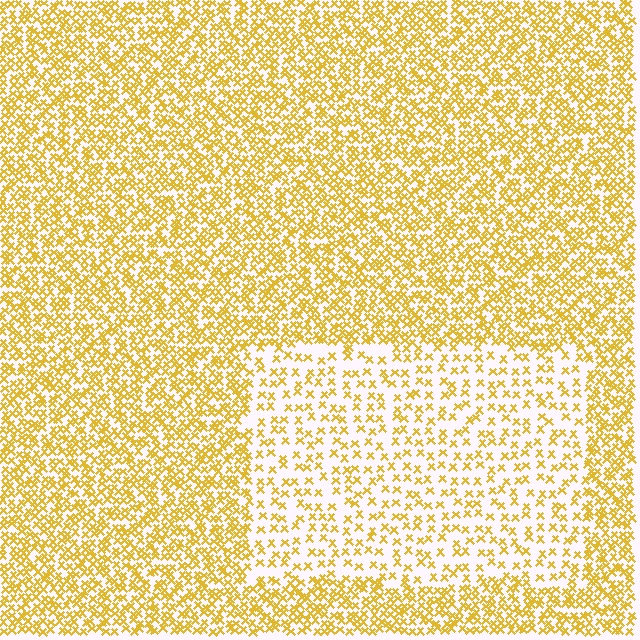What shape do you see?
I see a rectangle.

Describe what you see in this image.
The image contains small yellow elements arranged at two different densities. A rectangle-shaped region is visible where the elements are less densely packed than the surrounding area.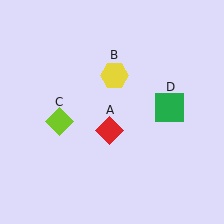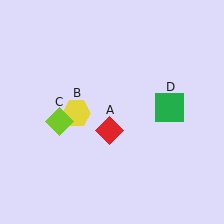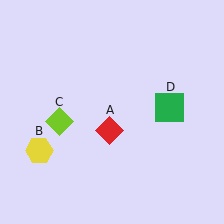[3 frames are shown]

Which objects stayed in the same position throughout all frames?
Red diamond (object A) and lime diamond (object C) and green square (object D) remained stationary.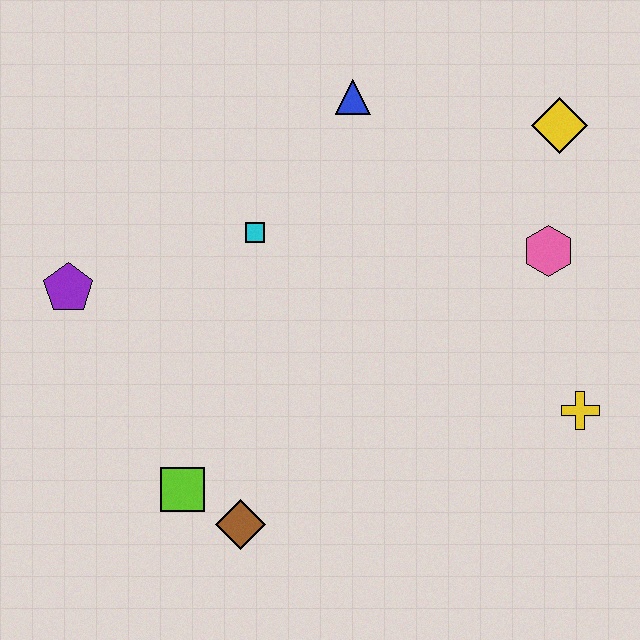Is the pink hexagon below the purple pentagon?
No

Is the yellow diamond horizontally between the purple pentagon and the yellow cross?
Yes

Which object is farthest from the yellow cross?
The purple pentagon is farthest from the yellow cross.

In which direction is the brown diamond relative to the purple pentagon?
The brown diamond is below the purple pentagon.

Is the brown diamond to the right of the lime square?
Yes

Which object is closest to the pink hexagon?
The yellow diamond is closest to the pink hexagon.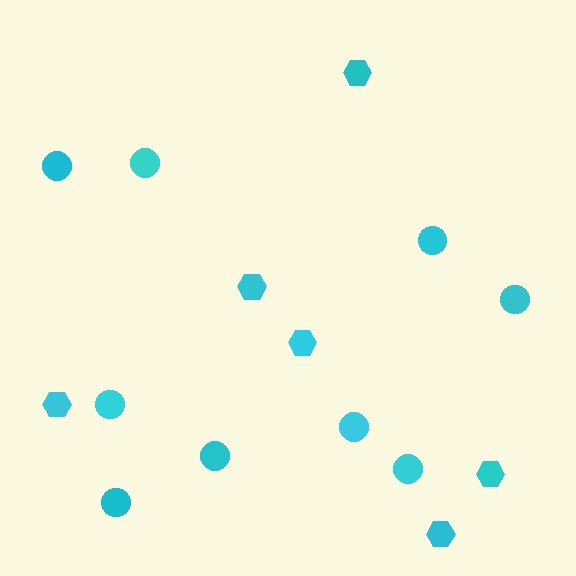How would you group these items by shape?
There are 2 groups: one group of circles (9) and one group of hexagons (6).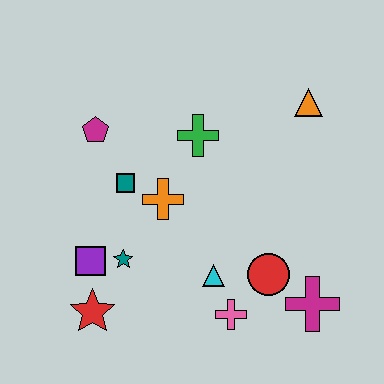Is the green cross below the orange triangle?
Yes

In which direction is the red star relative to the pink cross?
The red star is to the left of the pink cross.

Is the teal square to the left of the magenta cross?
Yes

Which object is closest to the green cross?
The orange cross is closest to the green cross.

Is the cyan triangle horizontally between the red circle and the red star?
Yes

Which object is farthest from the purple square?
The orange triangle is farthest from the purple square.